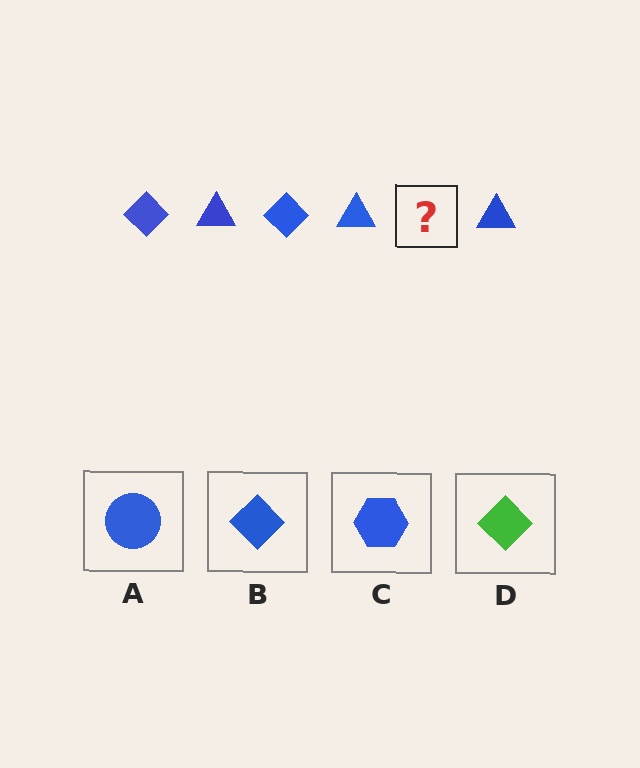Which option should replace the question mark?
Option B.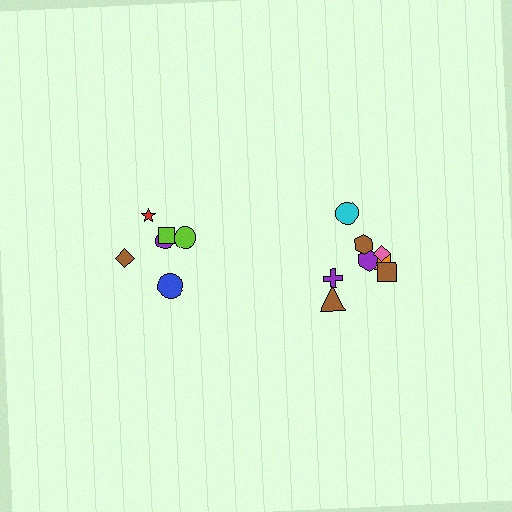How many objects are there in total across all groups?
There are 14 objects.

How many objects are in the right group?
There are 8 objects.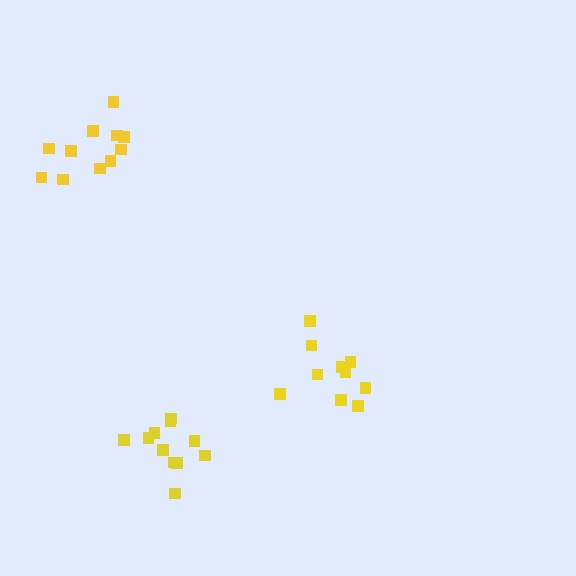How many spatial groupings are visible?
There are 3 spatial groupings.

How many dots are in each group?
Group 1: 10 dots, Group 2: 11 dots, Group 3: 11 dots (32 total).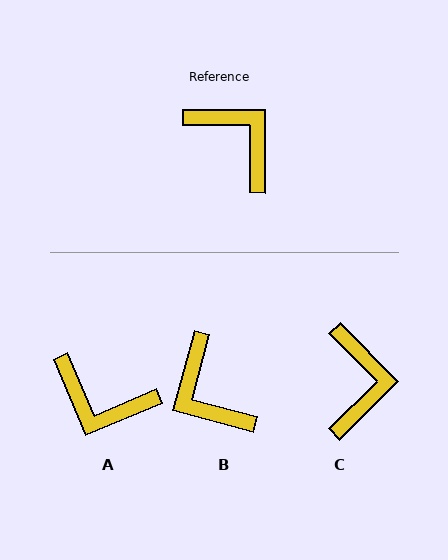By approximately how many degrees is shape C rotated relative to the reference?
Approximately 45 degrees clockwise.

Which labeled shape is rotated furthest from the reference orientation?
B, about 165 degrees away.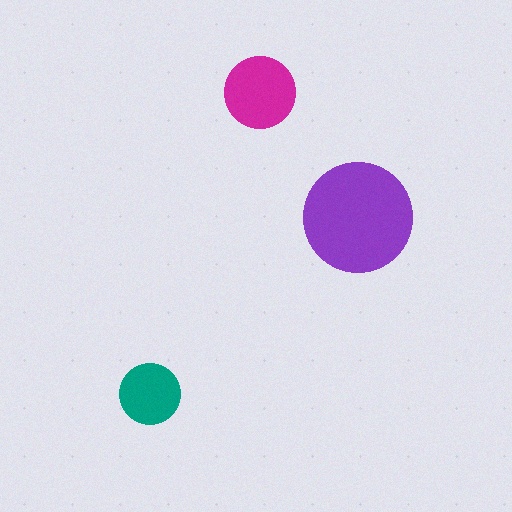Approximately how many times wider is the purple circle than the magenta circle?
About 1.5 times wider.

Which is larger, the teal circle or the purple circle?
The purple one.